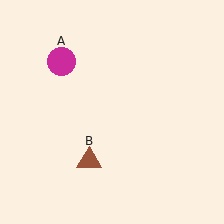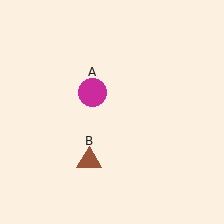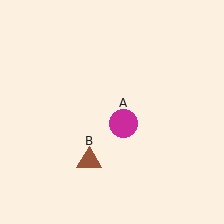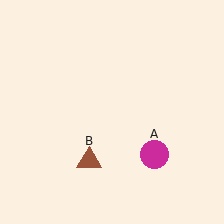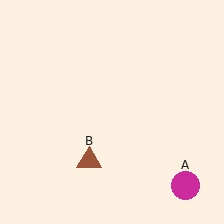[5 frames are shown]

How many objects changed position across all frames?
1 object changed position: magenta circle (object A).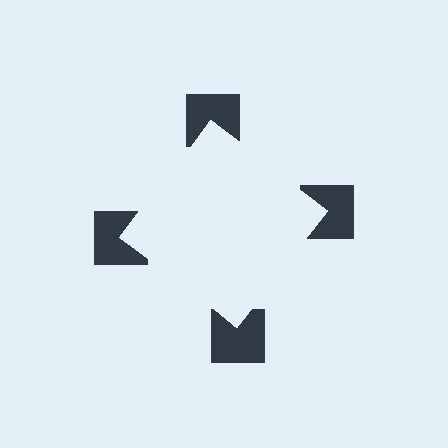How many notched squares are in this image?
There are 4 — one at each vertex of the illusory square.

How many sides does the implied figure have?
4 sides.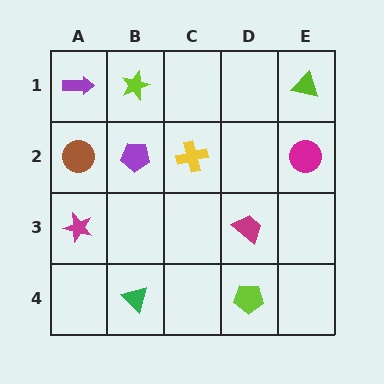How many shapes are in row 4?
2 shapes.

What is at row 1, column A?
A purple arrow.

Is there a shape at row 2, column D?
No, that cell is empty.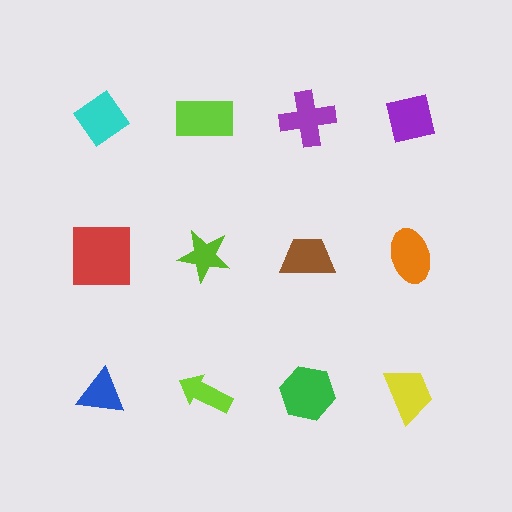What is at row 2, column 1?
A red square.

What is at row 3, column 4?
A yellow trapezoid.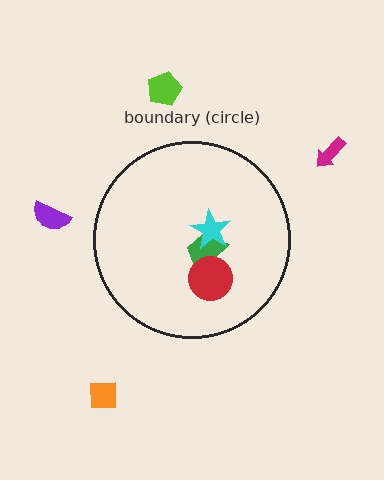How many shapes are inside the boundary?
3 inside, 4 outside.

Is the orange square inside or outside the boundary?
Outside.